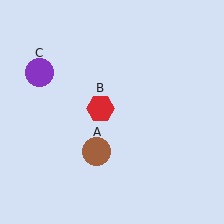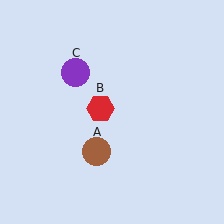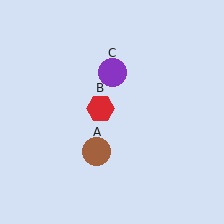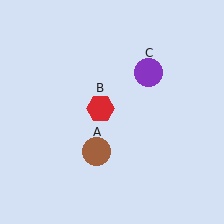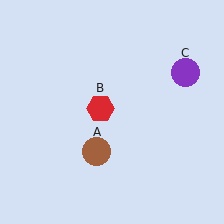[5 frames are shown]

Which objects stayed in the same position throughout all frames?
Brown circle (object A) and red hexagon (object B) remained stationary.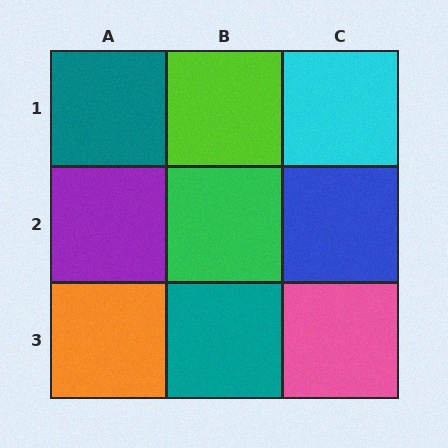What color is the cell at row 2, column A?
Purple.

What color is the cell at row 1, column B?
Lime.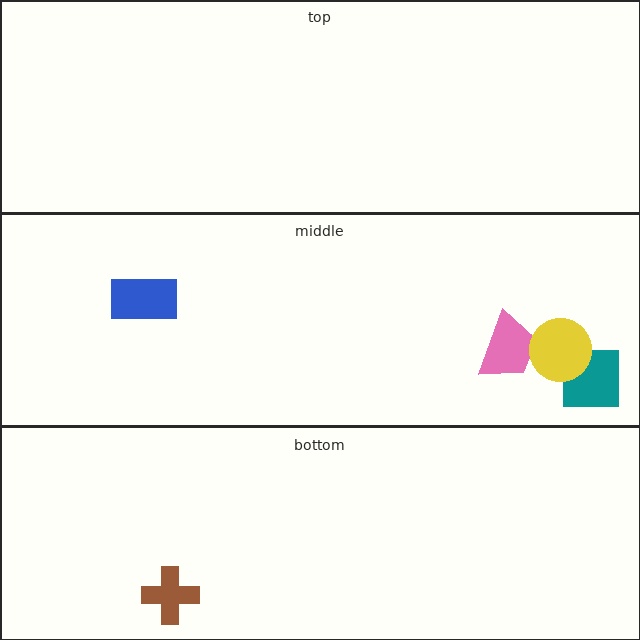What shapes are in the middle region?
The pink trapezoid, the teal square, the yellow circle, the blue rectangle.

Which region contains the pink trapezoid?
The middle region.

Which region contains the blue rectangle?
The middle region.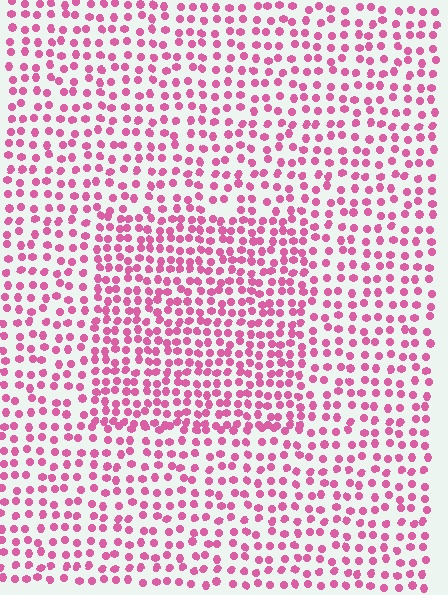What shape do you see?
I see a rectangle.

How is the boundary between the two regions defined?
The boundary is defined by a change in element density (approximately 1.6x ratio). All elements are the same color, size, and shape.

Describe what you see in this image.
The image contains small pink elements arranged at two different densities. A rectangle-shaped region is visible where the elements are more densely packed than the surrounding area.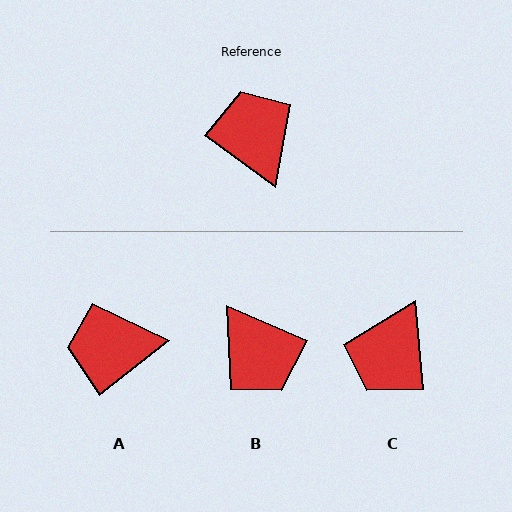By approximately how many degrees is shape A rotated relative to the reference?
Approximately 74 degrees counter-clockwise.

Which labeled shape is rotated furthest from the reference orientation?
B, about 167 degrees away.